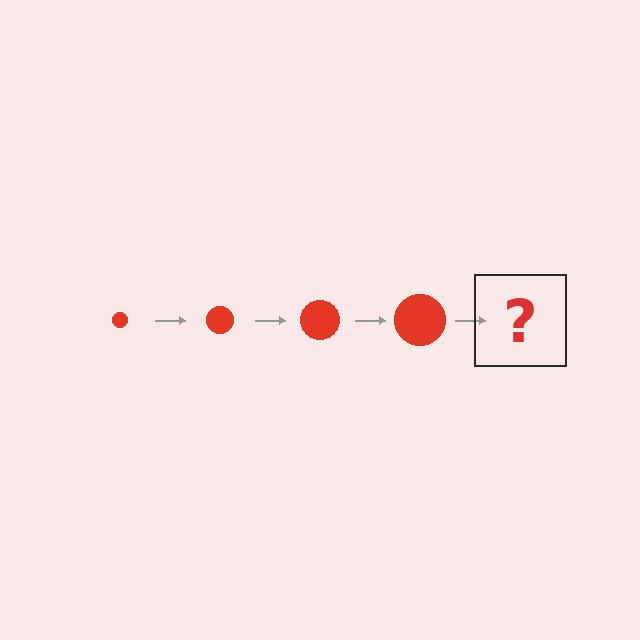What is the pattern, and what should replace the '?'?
The pattern is that the circle gets progressively larger each step. The '?' should be a red circle, larger than the previous one.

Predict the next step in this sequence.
The next step is a red circle, larger than the previous one.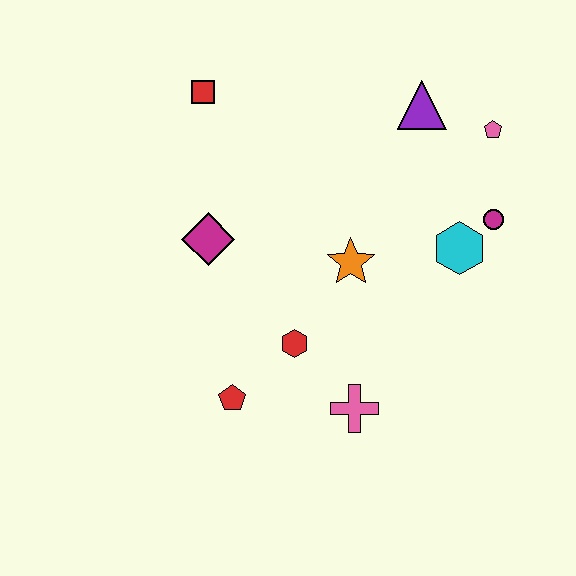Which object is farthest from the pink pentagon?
The red pentagon is farthest from the pink pentagon.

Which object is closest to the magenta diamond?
The red hexagon is closest to the magenta diamond.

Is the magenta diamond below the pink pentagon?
Yes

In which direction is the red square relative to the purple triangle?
The red square is to the left of the purple triangle.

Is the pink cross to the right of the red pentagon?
Yes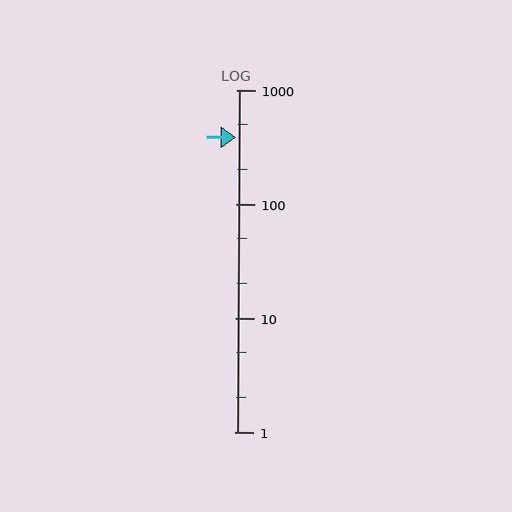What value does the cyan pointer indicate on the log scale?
The pointer indicates approximately 380.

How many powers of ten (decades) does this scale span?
The scale spans 3 decades, from 1 to 1000.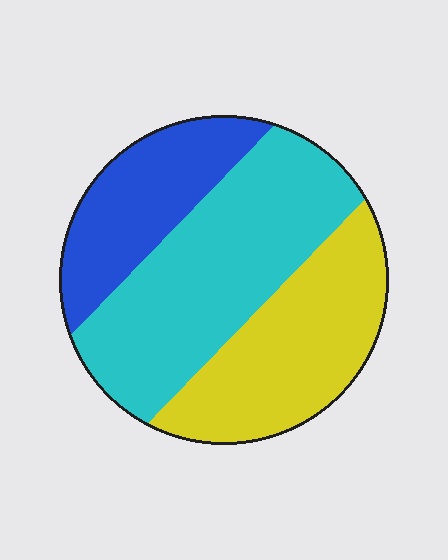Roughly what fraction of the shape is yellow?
Yellow takes up about one third (1/3) of the shape.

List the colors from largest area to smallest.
From largest to smallest: cyan, yellow, blue.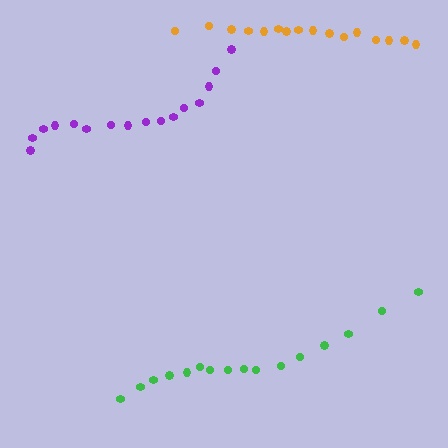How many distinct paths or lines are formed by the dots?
There are 3 distinct paths.